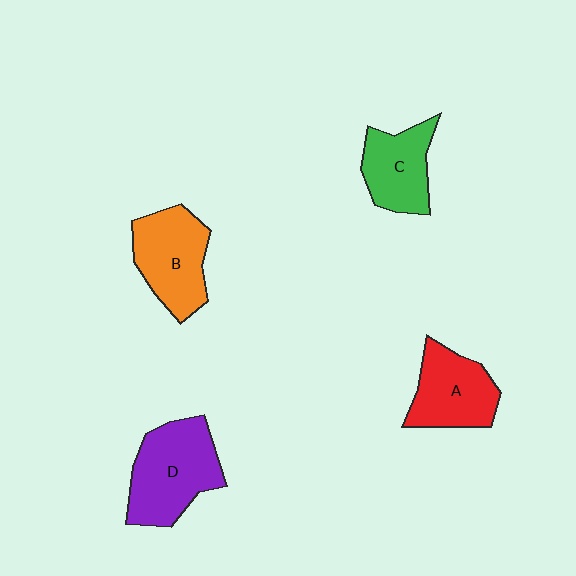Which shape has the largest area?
Shape D (purple).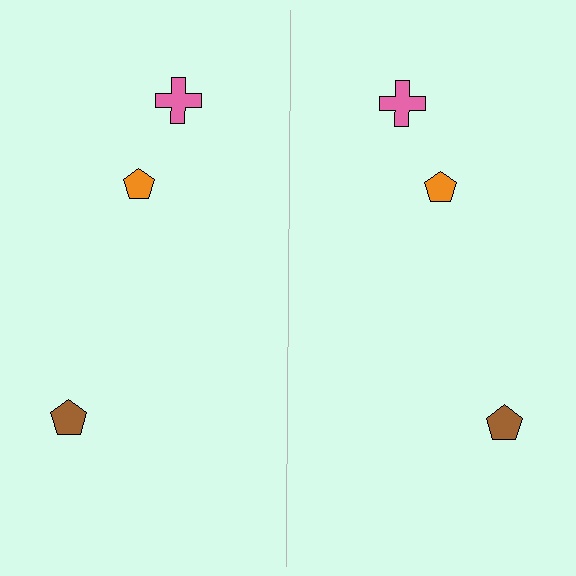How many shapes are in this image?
There are 6 shapes in this image.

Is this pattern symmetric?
Yes, this pattern has bilateral (reflection) symmetry.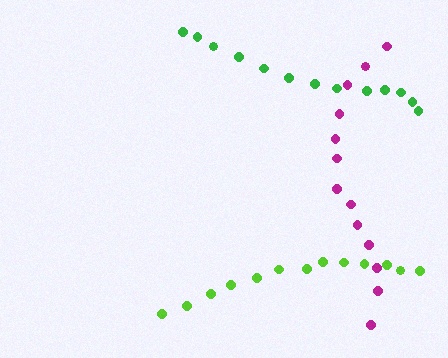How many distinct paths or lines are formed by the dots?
There are 3 distinct paths.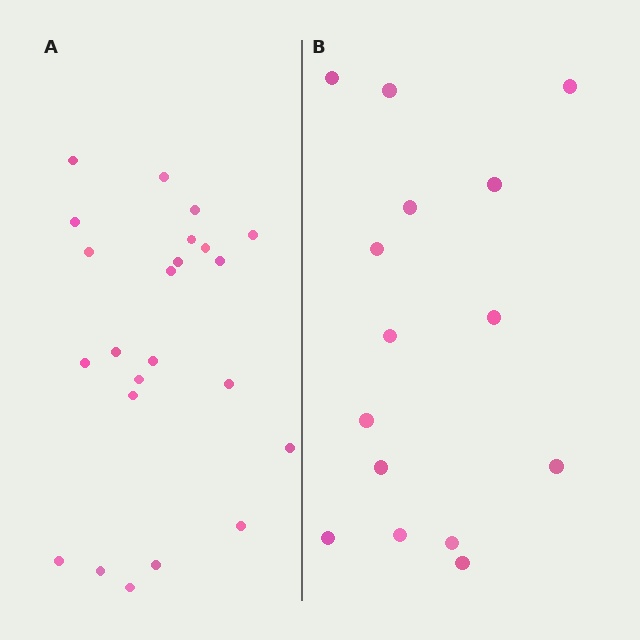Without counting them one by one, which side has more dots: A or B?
Region A (the left region) has more dots.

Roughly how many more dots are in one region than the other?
Region A has roughly 8 or so more dots than region B.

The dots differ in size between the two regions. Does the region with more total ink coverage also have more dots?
No. Region B has more total ink coverage because its dots are larger, but region A actually contains more individual dots. Total area can be misleading — the number of items is what matters here.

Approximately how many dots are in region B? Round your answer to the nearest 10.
About 20 dots. (The exact count is 15, which rounds to 20.)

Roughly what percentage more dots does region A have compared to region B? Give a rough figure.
About 55% more.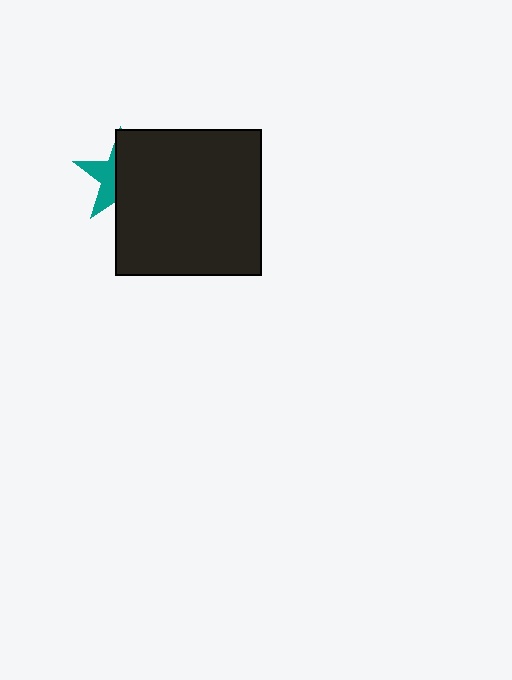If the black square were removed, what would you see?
You would see the complete teal star.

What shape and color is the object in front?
The object in front is a black square.